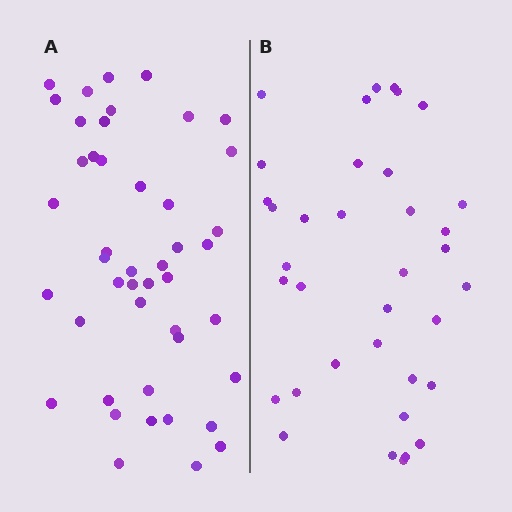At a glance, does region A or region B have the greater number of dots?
Region A (the left region) has more dots.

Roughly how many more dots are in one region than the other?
Region A has roughly 8 or so more dots than region B.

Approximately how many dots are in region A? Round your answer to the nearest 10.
About 40 dots. (The exact count is 45, which rounds to 40.)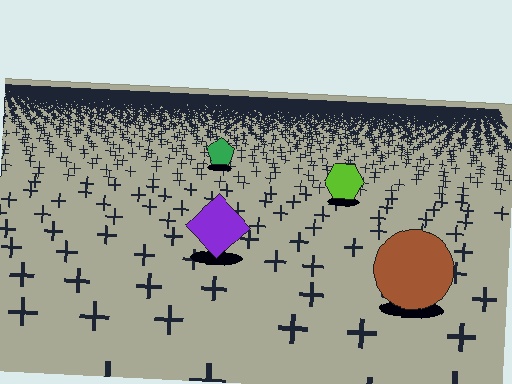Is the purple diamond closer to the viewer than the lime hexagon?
Yes. The purple diamond is closer — you can tell from the texture gradient: the ground texture is coarser near it.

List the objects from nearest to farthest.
From nearest to farthest: the brown circle, the purple diamond, the lime hexagon, the green pentagon.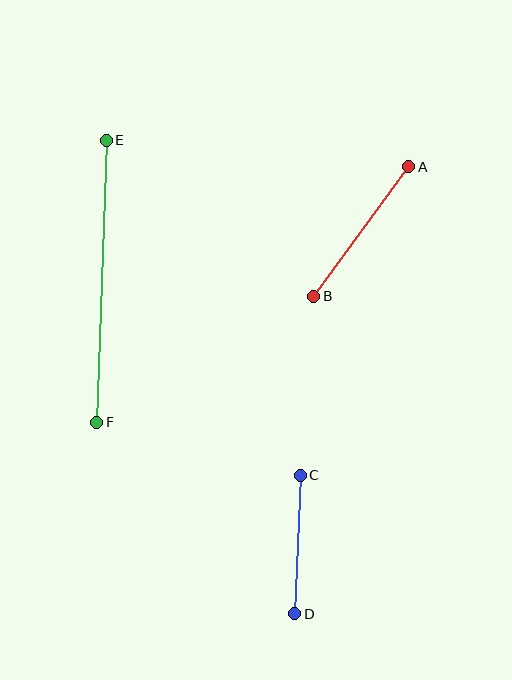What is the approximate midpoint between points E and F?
The midpoint is at approximately (101, 281) pixels.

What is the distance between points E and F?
The distance is approximately 282 pixels.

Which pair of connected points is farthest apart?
Points E and F are farthest apart.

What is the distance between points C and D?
The distance is approximately 139 pixels.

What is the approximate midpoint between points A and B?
The midpoint is at approximately (361, 232) pixels.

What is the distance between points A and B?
The distance is approximately 161 pixels.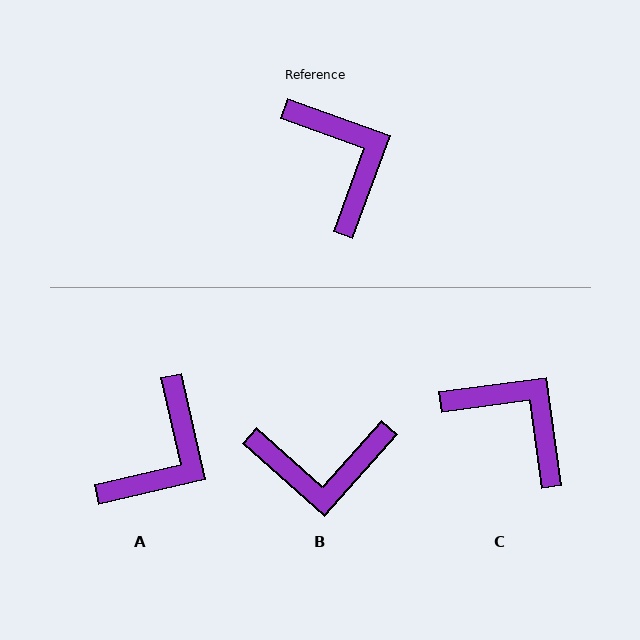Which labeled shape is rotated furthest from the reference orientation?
B, about 112 degrees away.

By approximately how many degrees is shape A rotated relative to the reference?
Approximately 57 degrees clockwise.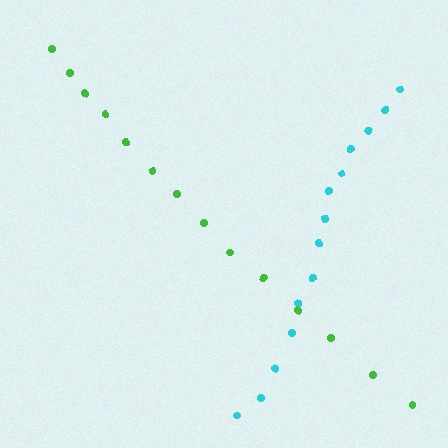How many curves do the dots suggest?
There are 2 distinct paths.